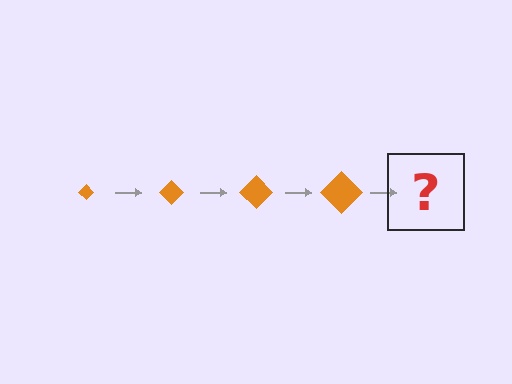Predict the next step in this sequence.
The next step is an orange diamond, larger than the previous one.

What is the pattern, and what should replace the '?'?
The pattern is that the diamond gets progressively larger each step. The '?' should be an orange diamond, larger than the previous one.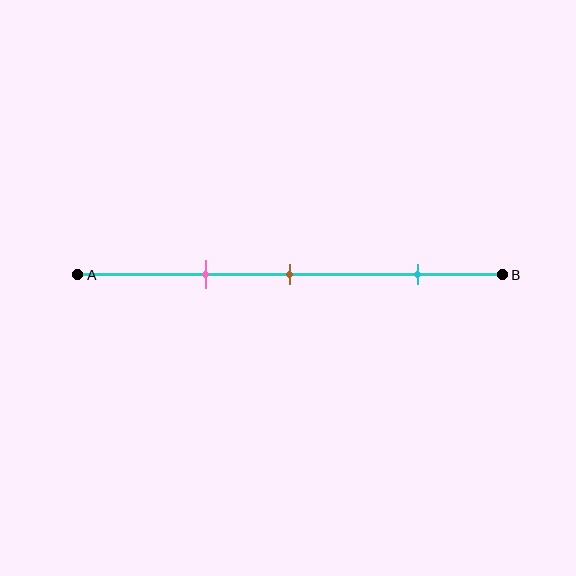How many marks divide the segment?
There are 3 marks dividing the segment.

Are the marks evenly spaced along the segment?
No, the marks are not evenly spaced.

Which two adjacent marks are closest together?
The pink and brown marks are the closest adjacent pair.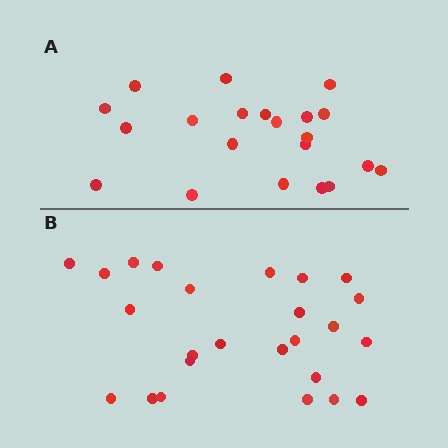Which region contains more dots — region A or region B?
Region B (the bottom region) has more dots.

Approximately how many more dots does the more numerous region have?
Region B has about 4 more dots than region A.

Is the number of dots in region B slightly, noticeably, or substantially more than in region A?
Region B has only slightly more — the two regions are fairly close. The ratio is roughly 1.2 to 1.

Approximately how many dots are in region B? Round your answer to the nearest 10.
About 20 dots. (The exact count is 25, which rounds to 20.)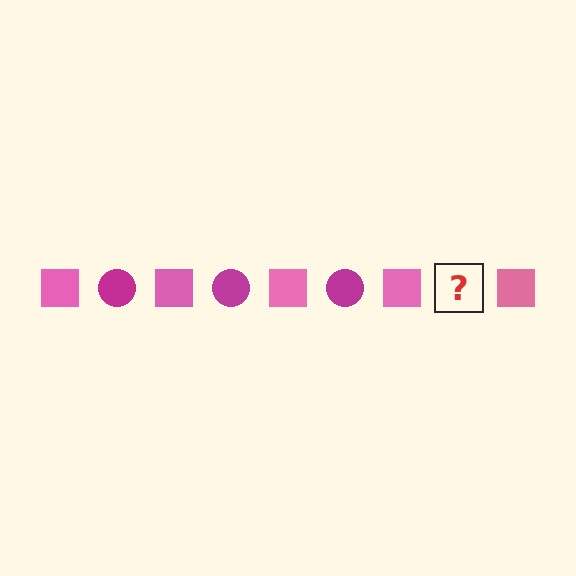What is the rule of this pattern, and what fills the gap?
The rule is that the pattern alternates between pink square and magenta circle. The gap should be filled with a magenta circle.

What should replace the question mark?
The question mark should be replaced with a magenta circle.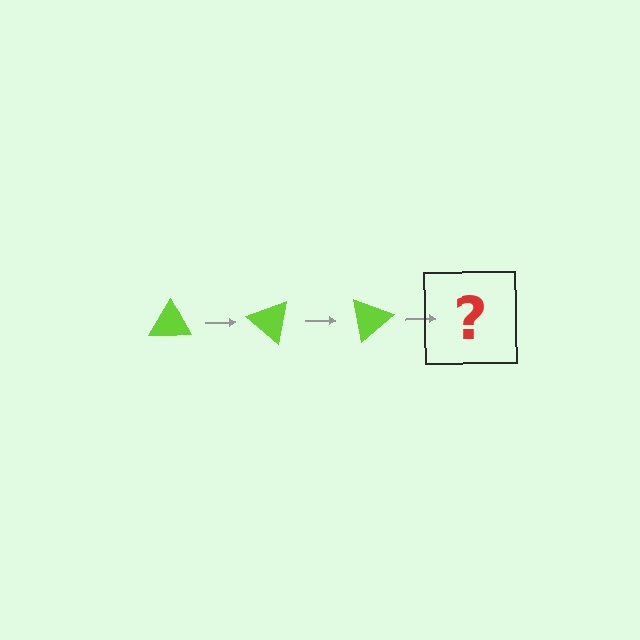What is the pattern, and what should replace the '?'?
The pattern is that the triangle rotates 40 degrees each step. The '?' should be a lime triangle rotated 120 degrees.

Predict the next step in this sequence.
The next step is a lime triangle rotated 120 degrees.